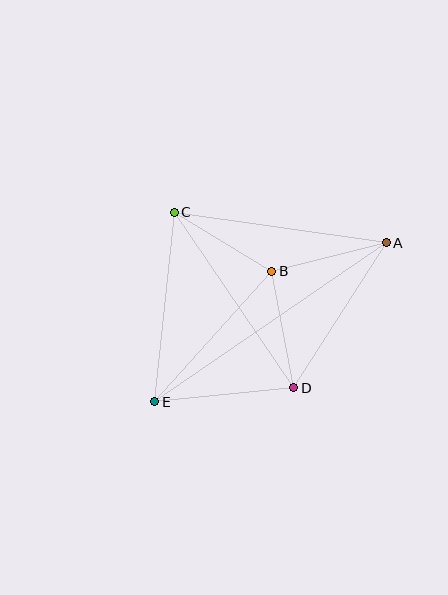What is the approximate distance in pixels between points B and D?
The distance between B and D is approximately 119 pixels.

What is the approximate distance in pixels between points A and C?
The distance between A and C is approximately 214 pixels.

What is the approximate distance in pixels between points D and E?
The distance between D and E is approximately 140 pixels.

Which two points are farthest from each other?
Points A and E are farthest from each other.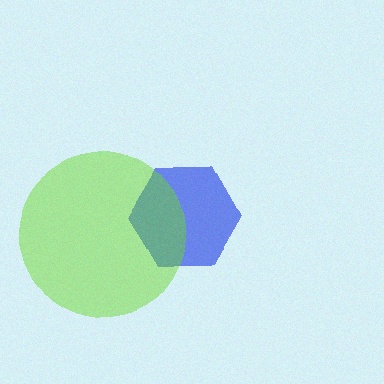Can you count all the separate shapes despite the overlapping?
Yes, there are 2 separate shapes.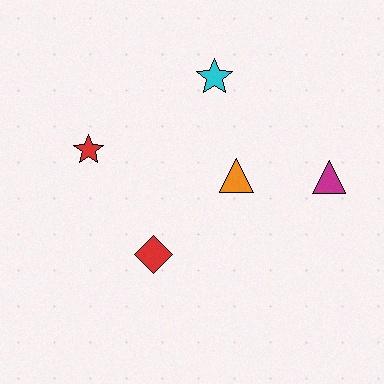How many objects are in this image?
There are 5 objects.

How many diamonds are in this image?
There is 1 diamond.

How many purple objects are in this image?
There are no purple objects.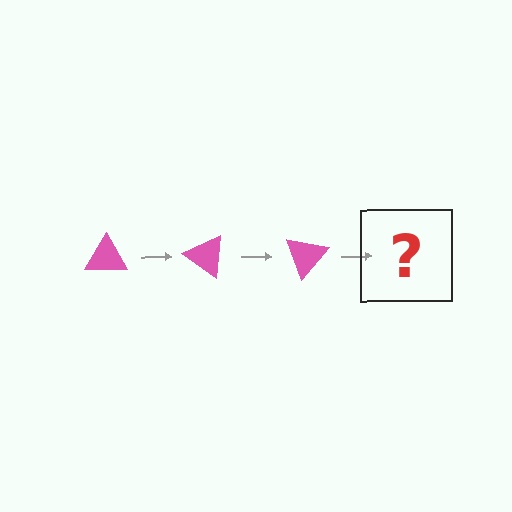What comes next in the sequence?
The next element should be a pink triangle rotated 105 degrees.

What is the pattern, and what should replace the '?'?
The pattern is that the triangle rotates 35 degrees each step. The '?' should be a pink triangle rotated 105 degrees.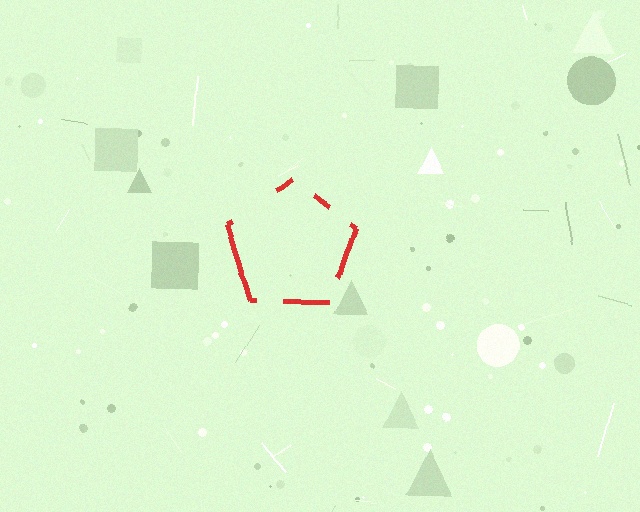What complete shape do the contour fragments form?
The contour fragments form a pentagon.